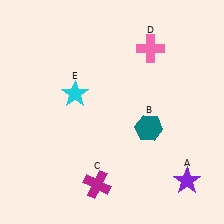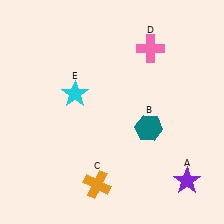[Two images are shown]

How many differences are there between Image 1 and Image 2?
There is 1 difference between the two images.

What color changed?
The cross (C) changed from magenta in Image 1 to orange in Image 2.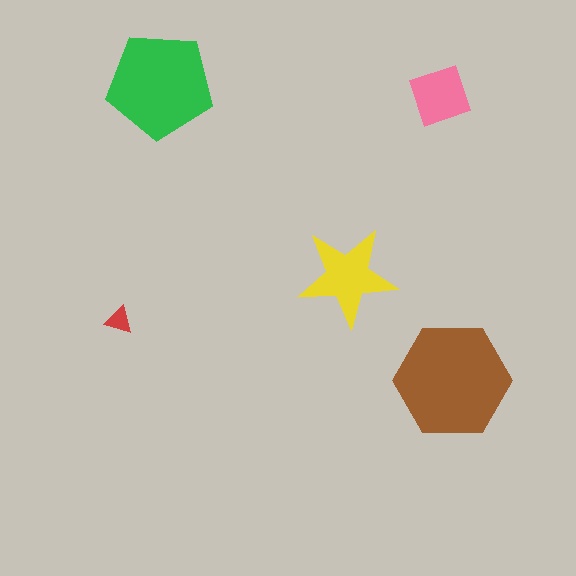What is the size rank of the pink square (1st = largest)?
4th.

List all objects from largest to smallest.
The brown hexagon, the green pentagon, the yellow star, the pink square, the red triangle.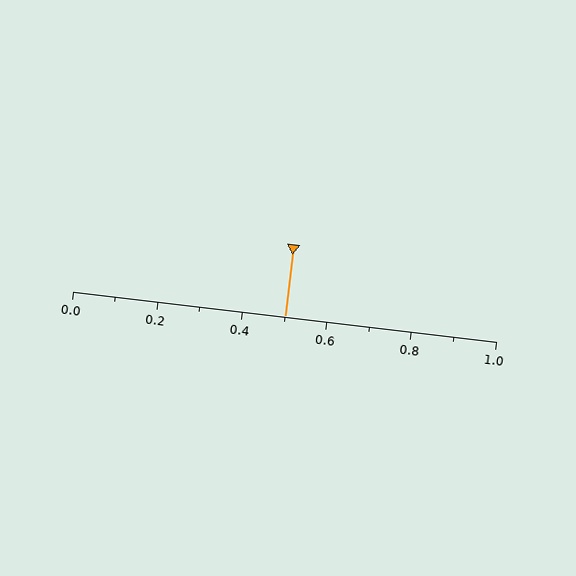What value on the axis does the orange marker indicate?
The marker indicates approximately 0.5.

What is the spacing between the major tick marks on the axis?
The major ticks are spaced 0.2 apart.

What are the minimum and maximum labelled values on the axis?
The axis runs from 0.0 to 1.0.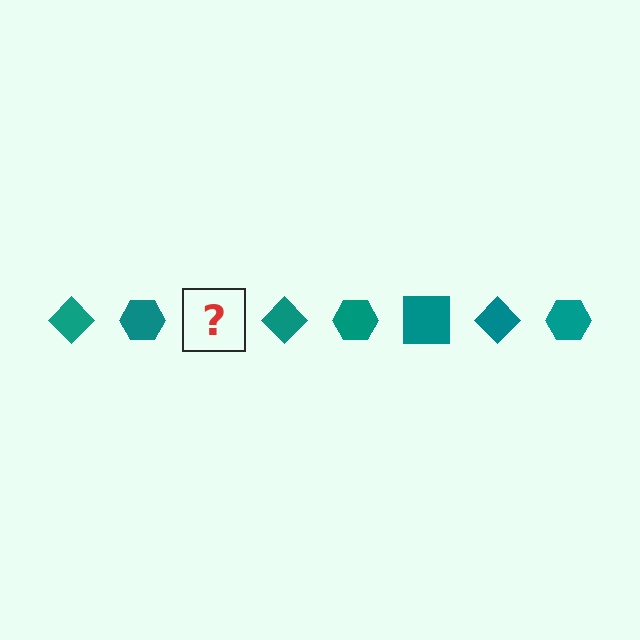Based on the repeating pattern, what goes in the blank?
The blank should be a teal square.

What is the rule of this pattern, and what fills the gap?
The rule is that the pattern cycles through diamond, hexagon, square shapes in teal. The gap should be filled with a teal square.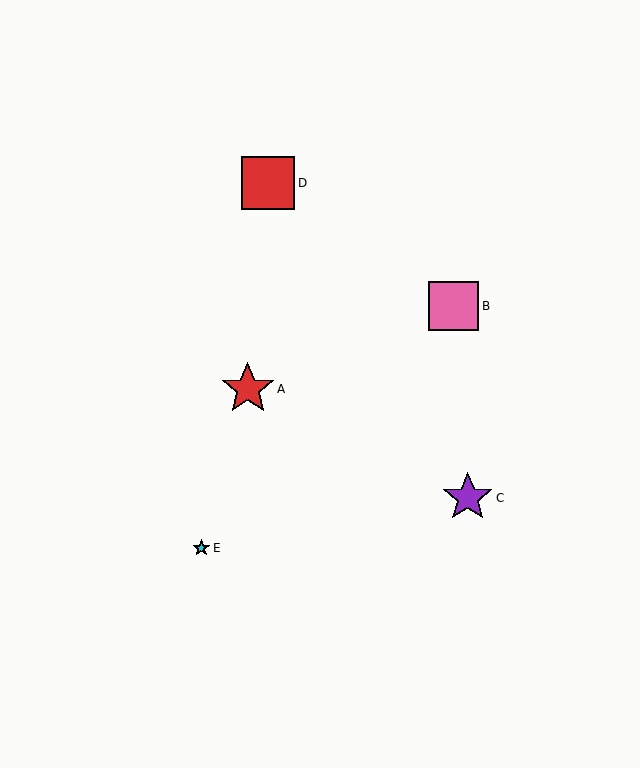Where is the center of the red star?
The center of the red star is at (248, 389).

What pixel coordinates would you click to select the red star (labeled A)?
Click at (248, 389) to select the red star A.